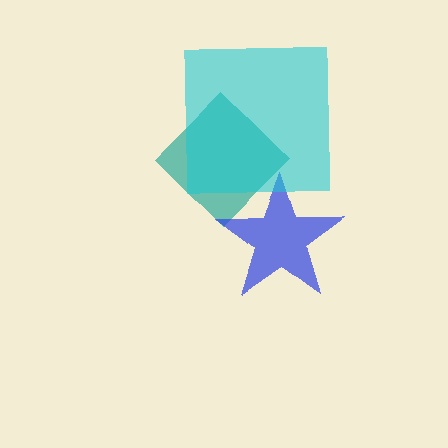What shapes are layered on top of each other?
The layered shapes are: a teal diamond, a blue star, a cyan square.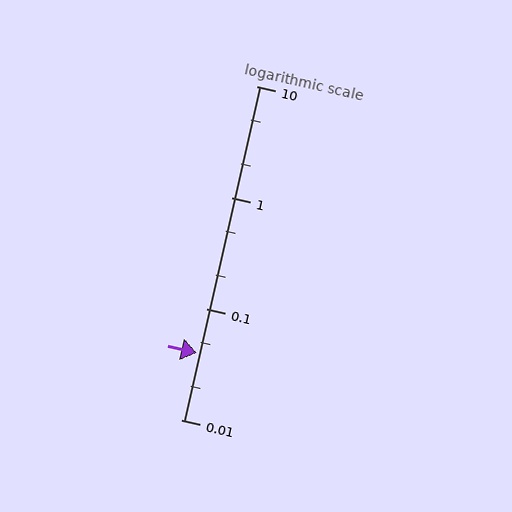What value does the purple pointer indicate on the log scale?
The pointer indicates approximately 0.04.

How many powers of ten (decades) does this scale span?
The scale spans 3 decades, from 0.01 to 10.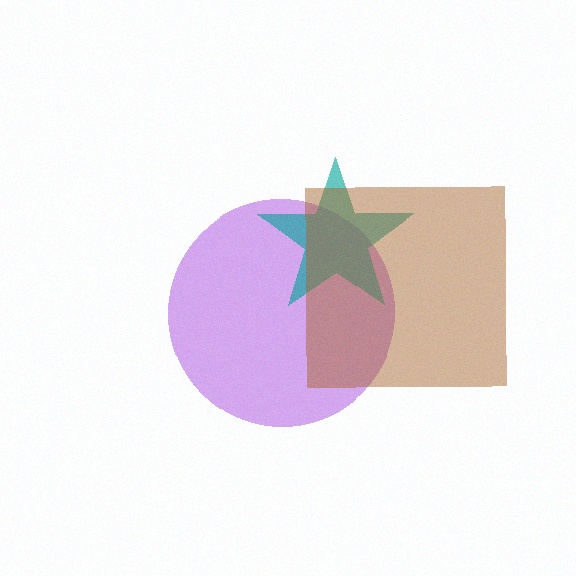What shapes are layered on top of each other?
The layered shapes are: a purple circle, a teal star, a brown square.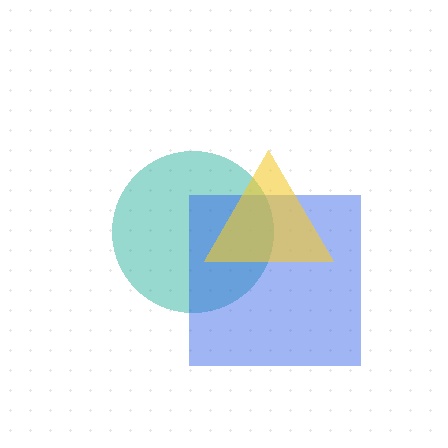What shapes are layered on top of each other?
The layered shapes are: a teal circle, a blue square, a yellow triangle.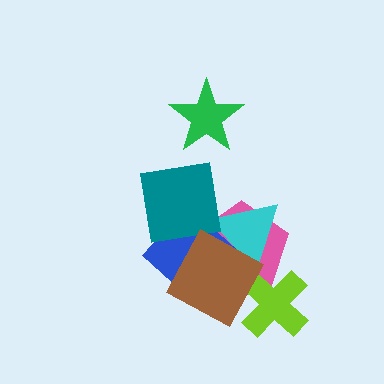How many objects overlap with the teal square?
1 object overlaps with the teal square.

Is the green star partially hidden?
No, no other shape covers it.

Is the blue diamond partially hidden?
Yes, it is partially covered by another shape.